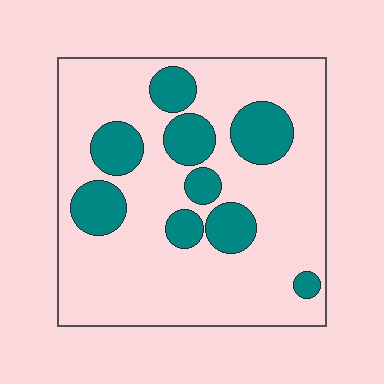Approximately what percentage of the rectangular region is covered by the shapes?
Approximately 25%.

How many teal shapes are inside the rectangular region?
9.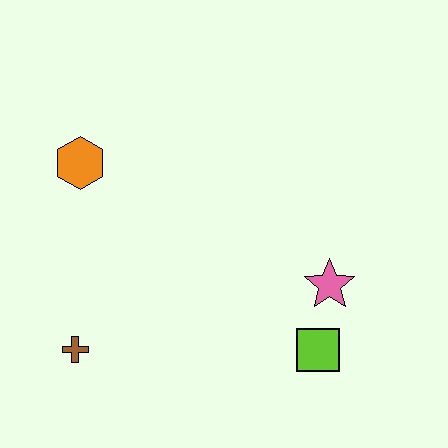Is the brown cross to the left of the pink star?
Yes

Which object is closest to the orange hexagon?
The brown cross is closest to the orange hexagon.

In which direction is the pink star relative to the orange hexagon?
The pink star is to the right of the orange hexagon.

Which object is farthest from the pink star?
The orange hexagon is farthest from the pink star.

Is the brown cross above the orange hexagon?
No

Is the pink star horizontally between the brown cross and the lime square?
No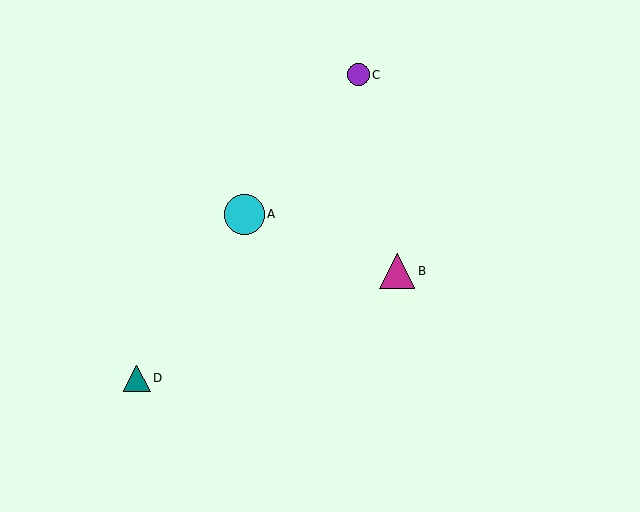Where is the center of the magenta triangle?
The center of the magenta triangle is at (397, 271).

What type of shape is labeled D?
Shape D is a teal triangle.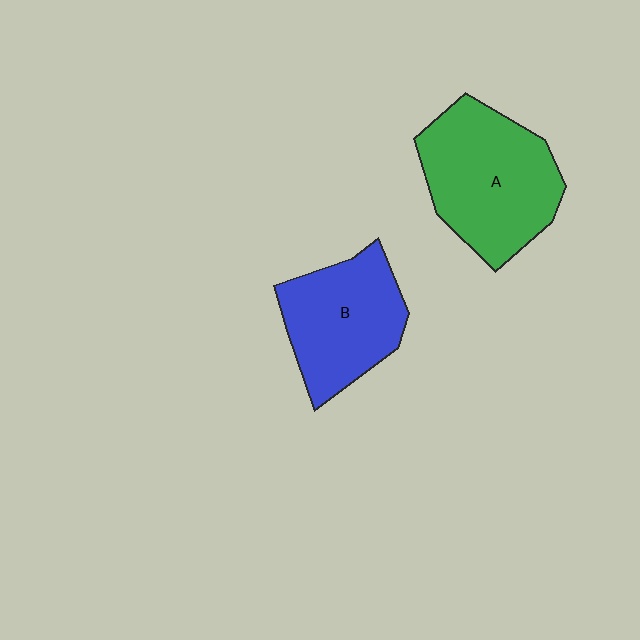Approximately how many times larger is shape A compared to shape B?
Approximately 1.2 times.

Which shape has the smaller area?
Shape B (blue).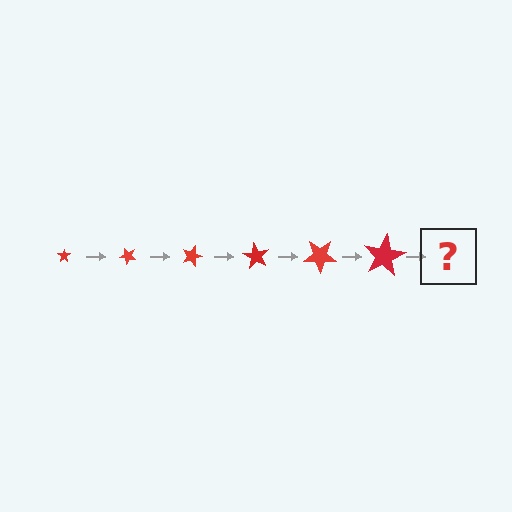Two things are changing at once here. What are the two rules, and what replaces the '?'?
The two rules are that the star grows larger each step and it rotates 45 degrees each step. The '?' should be a star, larger than the previous one and rotated 270 degrees from the start.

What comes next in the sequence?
The next element should be a star, larger than the previous one and rotated 270 degrees from the start.